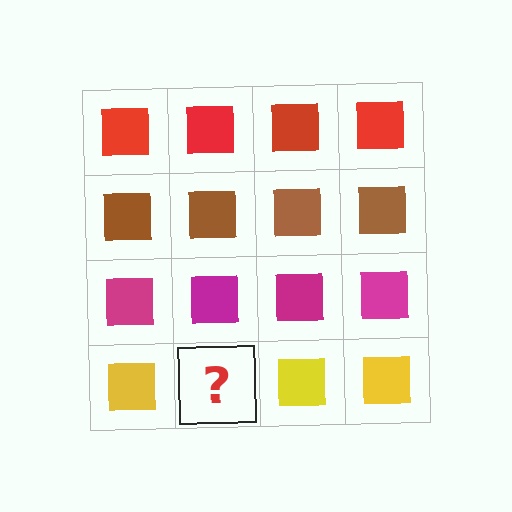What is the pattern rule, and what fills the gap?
The rule is that each row has a consistent color. The gap should be filled with a yellow square.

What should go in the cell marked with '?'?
The missing cell should contain a yellow square.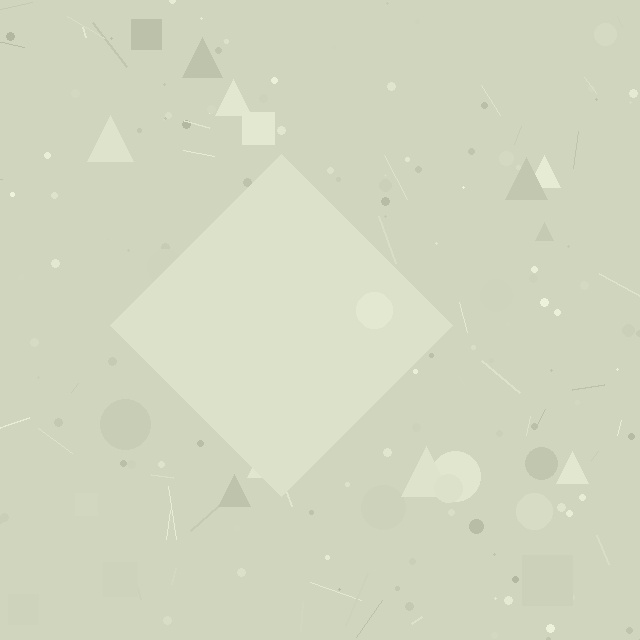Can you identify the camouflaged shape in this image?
The camouflaged shape is a diamond.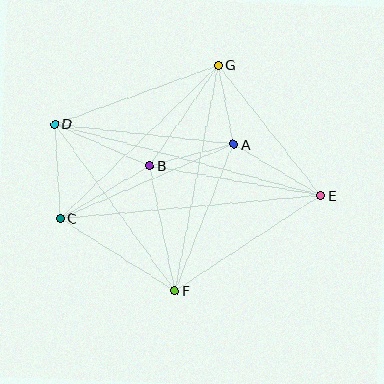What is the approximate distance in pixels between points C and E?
The distance between C and E is approximately 262 pixels.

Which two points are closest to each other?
Points A and G are closest to each other.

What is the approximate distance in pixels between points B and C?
The distance between B and C is approximately 104 pixels.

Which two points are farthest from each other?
Points D and E are farthest from each other.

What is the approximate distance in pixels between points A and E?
The distance between A and E is approximately 101 pixels.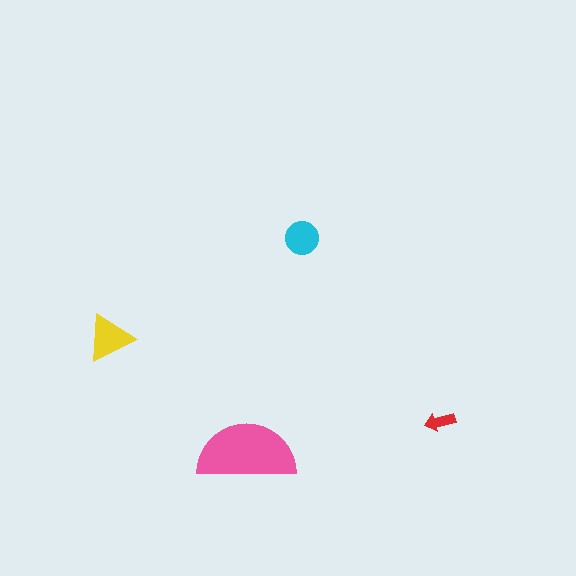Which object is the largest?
The pink semicircle.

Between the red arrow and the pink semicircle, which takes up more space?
The pink semicircle.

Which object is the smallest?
The red arrow.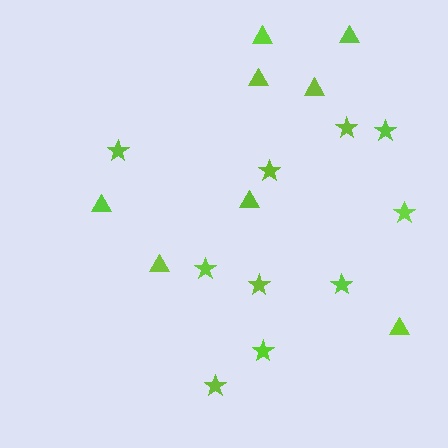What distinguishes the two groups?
There are 2 groups: one group of triangles (8) and one group of stars (10).